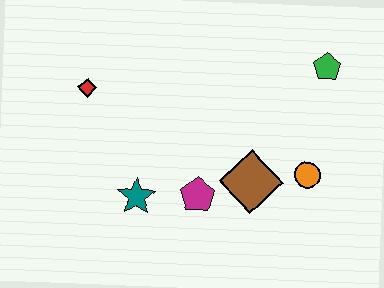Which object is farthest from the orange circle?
The red diamond is farthest from the orange circle.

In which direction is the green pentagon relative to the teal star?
The green pentagon is to the right of the teal star.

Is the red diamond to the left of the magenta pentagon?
Yes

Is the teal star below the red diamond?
Yes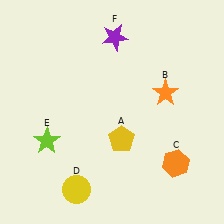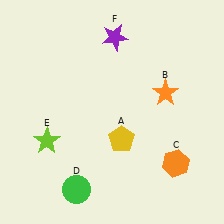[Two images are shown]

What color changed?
The circle (D) changed from yellow in Image 1 to green in Image 2.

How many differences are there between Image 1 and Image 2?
There is 1 difference between the two images.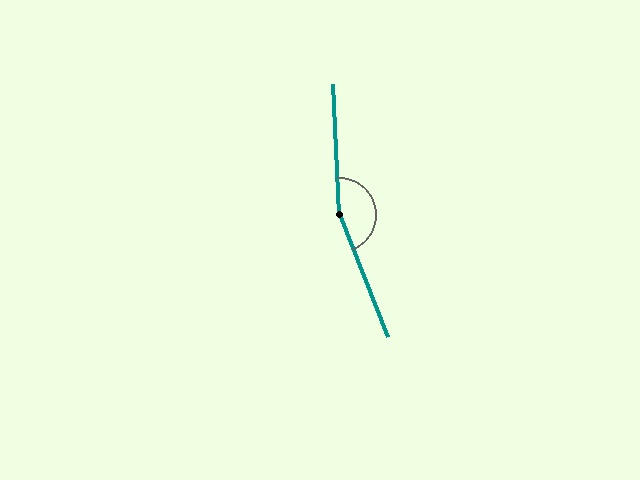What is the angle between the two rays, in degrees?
Approximately 161 degrees.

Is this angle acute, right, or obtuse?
It is obtuse.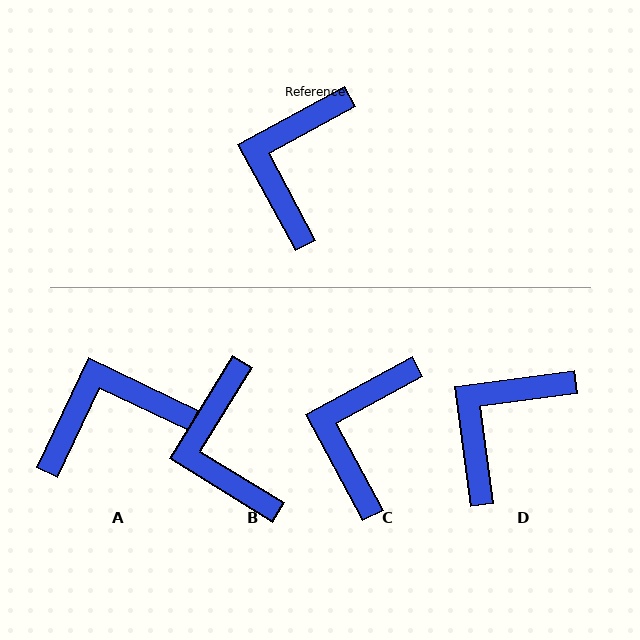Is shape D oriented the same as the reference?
No, it is off by about 21 degrees.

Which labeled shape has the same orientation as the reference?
C.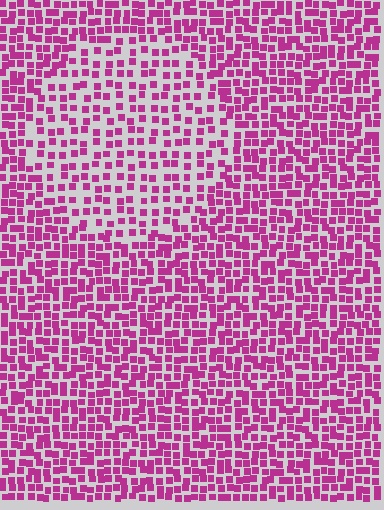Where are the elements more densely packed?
The elements are more densely packed outside the circle boundary.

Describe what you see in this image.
The image contains small magenta elements arranged at two different densities. A circle-shaped region is visible where the elements are less densely packed than the surrounding area.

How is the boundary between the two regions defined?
The boundary is defined by a change in element density (approximately 1.7x ratio). All elements are the same color, size, and shape.